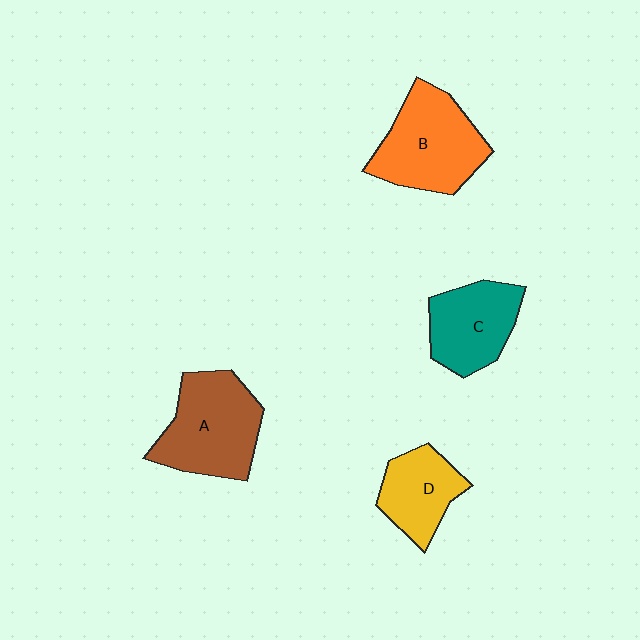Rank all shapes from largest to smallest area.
From largest to smallest: A (brown), B (orange), C (teal), D (yellow).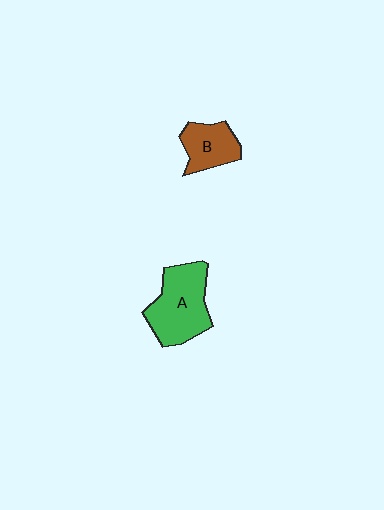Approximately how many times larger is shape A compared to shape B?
Approximately 1.7 times.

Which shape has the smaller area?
Shape B (brown).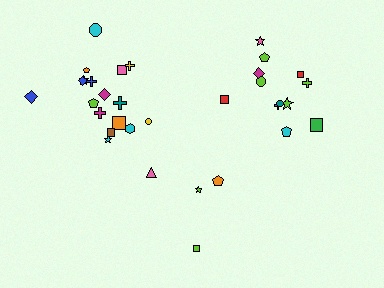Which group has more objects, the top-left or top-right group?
The top-left group.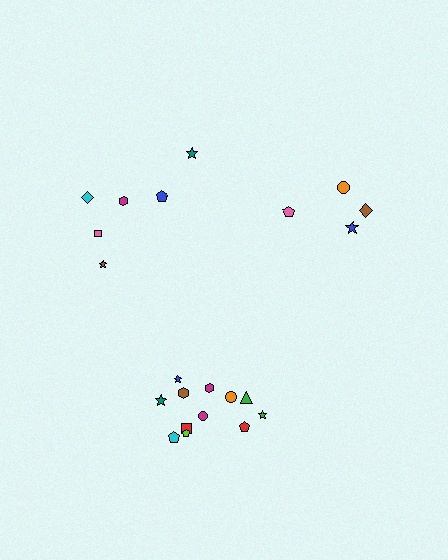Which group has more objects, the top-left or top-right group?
The top-left group.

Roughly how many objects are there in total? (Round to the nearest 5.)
Roughly 20 objects in total.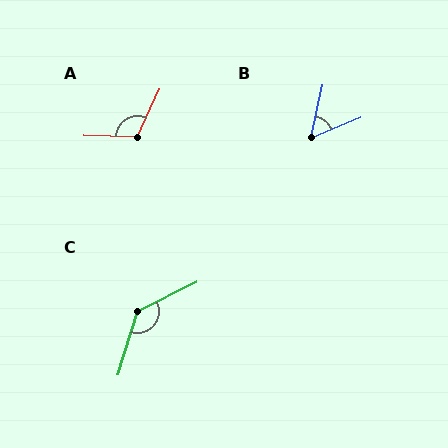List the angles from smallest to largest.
B (54°), A (113°), C (133°).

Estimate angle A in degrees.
Approximately 113 degrees.